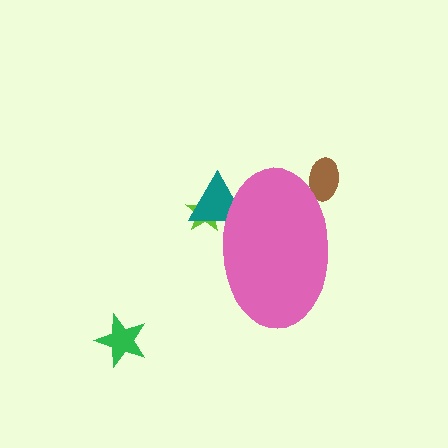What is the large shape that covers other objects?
A pink ellipse.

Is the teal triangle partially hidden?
Yes, the teal triangle is partially hidden behind the pink ellipse.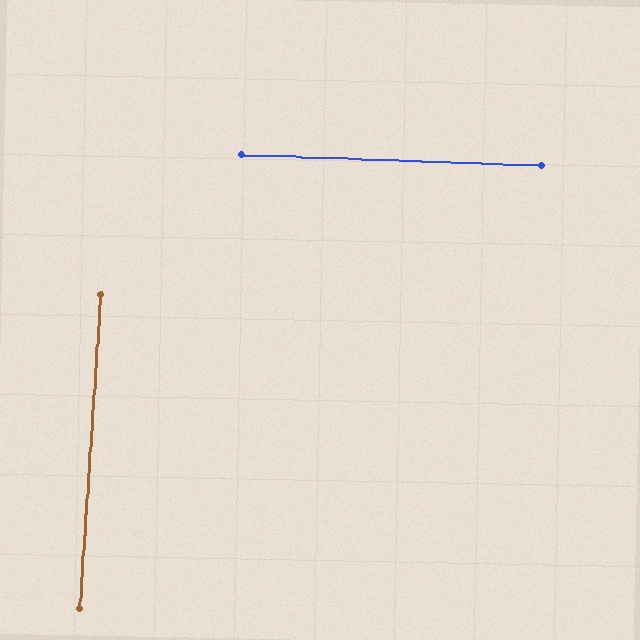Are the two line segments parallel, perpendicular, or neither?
Perpendicular — they meet at approximately 88°.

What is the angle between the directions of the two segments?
Approximately 88 degrees.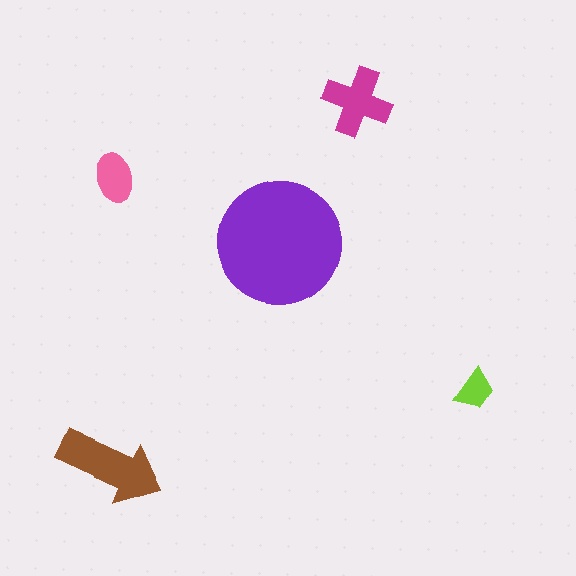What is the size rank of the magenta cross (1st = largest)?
3rd.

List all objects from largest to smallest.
The purple circle, the brown arrow, the magenta cross, the pink ellipse, the lime trapezoid.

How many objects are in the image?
There are 5 objects in the image.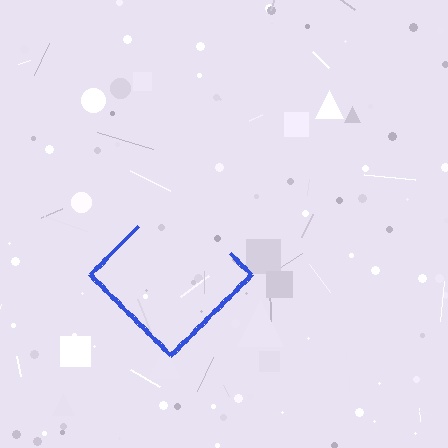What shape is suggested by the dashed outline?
The dashed outline suggests a diamond.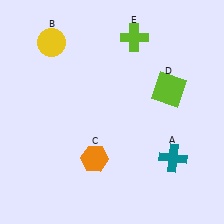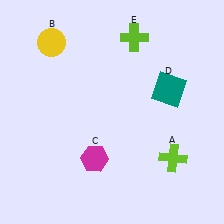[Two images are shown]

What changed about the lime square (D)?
In Image 1, D is lime. In Image 2, it changed to teal.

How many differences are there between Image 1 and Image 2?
There are 3 differences between the two images.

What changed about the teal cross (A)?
In Image 1, A is teal. In Image 2, it changed to lime.